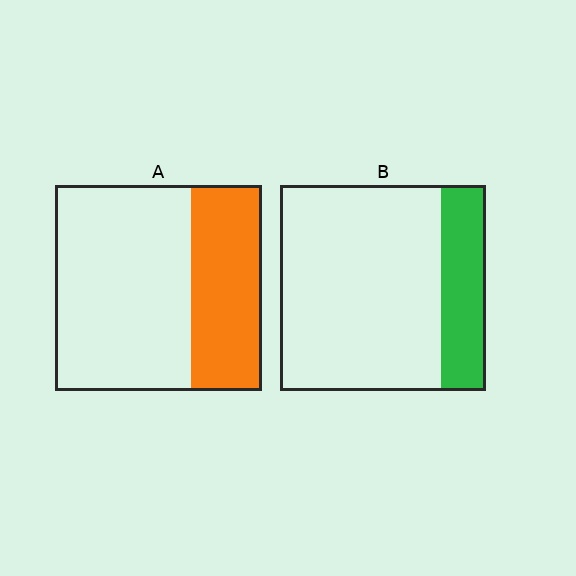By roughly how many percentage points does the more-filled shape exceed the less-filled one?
By roughly 10 percentage points (A over B).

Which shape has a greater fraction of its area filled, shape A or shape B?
Shape A.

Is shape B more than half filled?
No.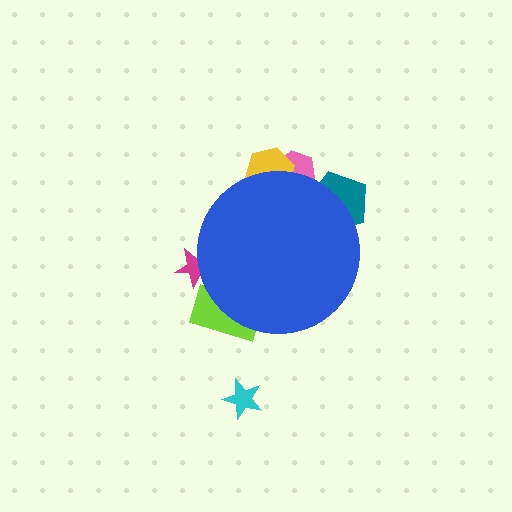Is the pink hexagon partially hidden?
Yes, the pink hexagon is partially hidden behind the blue circle.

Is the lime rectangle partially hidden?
Yes, the lime rectangle is partially hidden behind the blue circle.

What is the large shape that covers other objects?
A blue circle.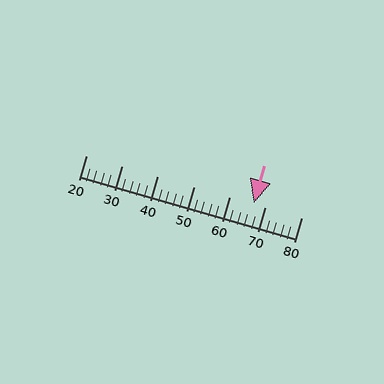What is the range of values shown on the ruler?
The ruler shows values from 20 to 80.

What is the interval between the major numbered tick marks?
The major tick marks are spaced 10 units apart.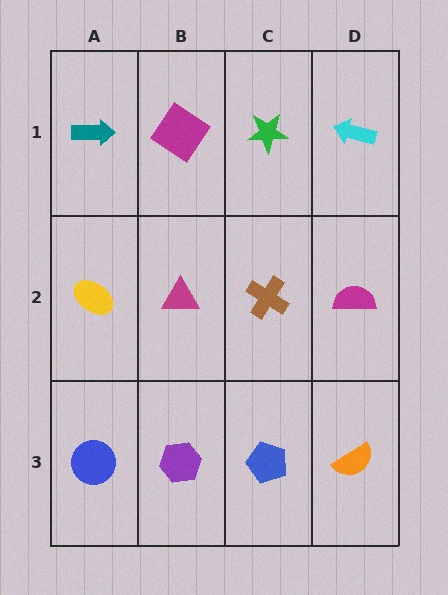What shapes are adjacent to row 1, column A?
A yellow ellipse (row 2, column A), a magenta diamond (row 1, column B).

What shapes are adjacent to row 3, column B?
A magenta triangle (row 2, column B), a blue circle (row 3, column A), a blue pentagon (row 3, column C).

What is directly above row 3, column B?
A magenta triangle.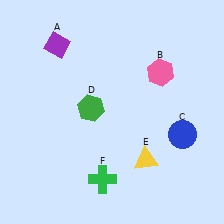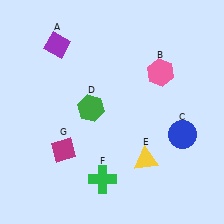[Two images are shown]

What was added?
A magenta diamond (G) was added in Image 2.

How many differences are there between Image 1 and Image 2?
There is 1 difference between the two images.